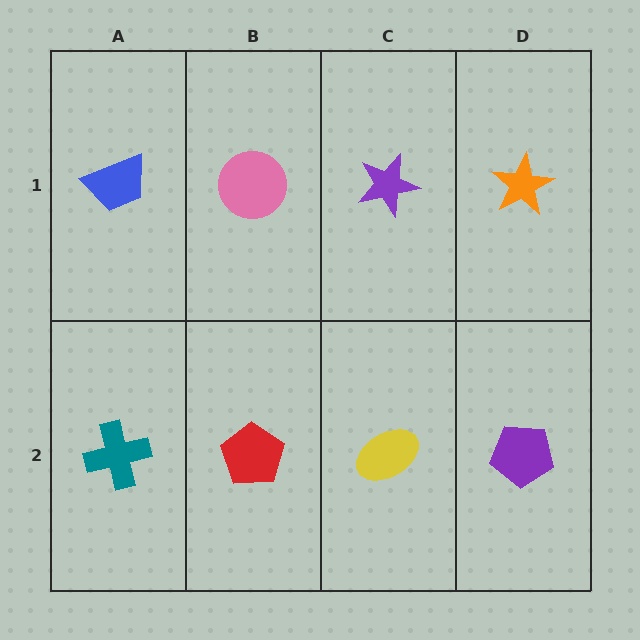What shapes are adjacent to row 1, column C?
A yellow ellipse (row 2, column C), a pink circle (row 1, column B), an orange star (row 1, column D).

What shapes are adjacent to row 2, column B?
A pink circle (row 1, column B), a teal cross (row 2, column A), a yellow ellipse (row 2, column C).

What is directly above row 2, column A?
A blue trapezoid.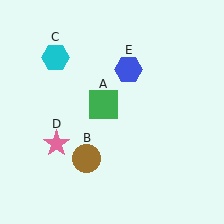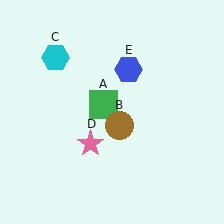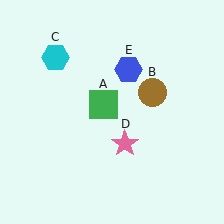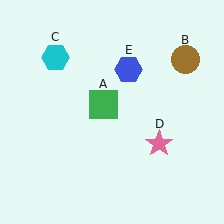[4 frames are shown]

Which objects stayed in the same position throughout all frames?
Green square (object A) and cyan hexagon (object C) and blue hexagon (object E) remained stationary.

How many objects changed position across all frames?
2 objects changed position: brown circle (object B), pink star (object D).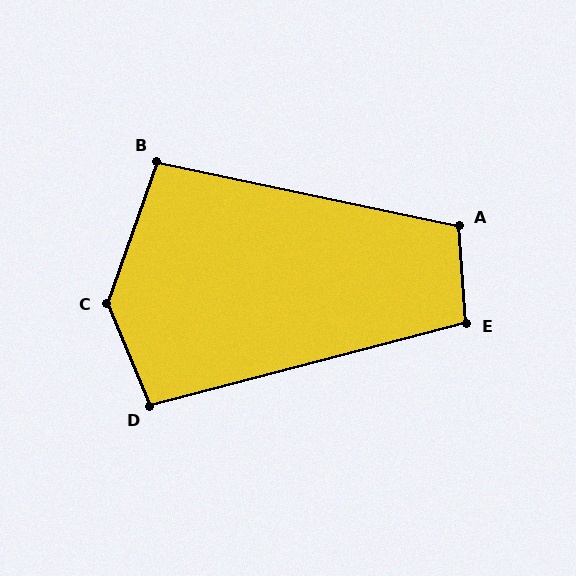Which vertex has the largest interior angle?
C, at approximately 138 degrees.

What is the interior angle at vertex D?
Approximately 98 degrees (obtuse).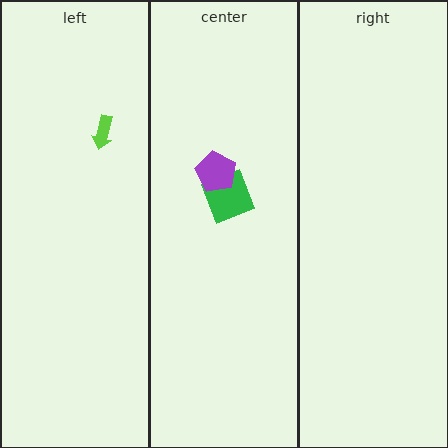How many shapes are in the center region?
2.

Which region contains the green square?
The center region.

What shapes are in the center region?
The green square, the purple pentagon.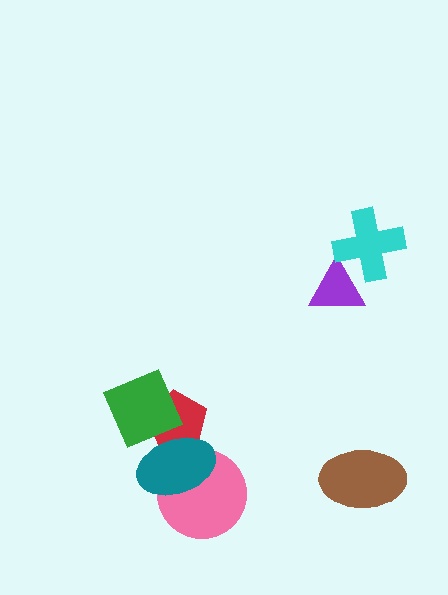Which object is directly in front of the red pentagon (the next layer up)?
The green diamond is directly in front of the red pentagon.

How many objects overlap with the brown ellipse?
0 objects overlap with the brown ellipse.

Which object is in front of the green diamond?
The teal ellipse is in front of the green diamond.